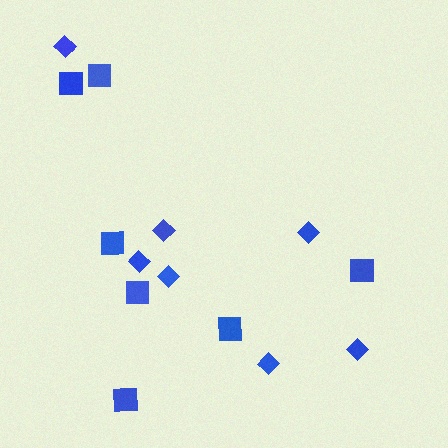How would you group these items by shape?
There are 2 groups: one group of squares (7) and one group of diamonds (7).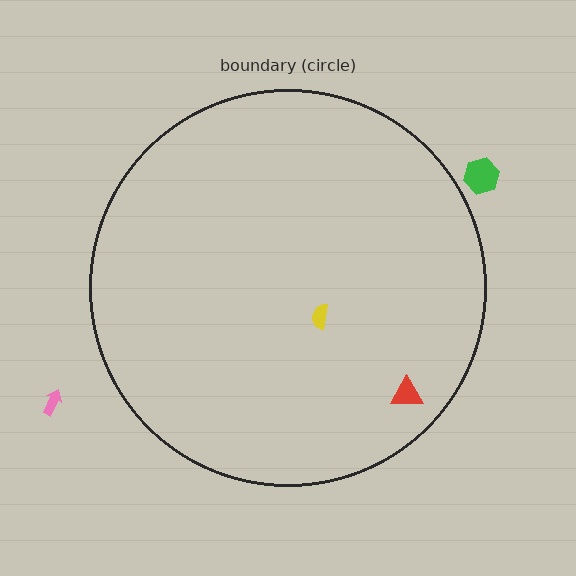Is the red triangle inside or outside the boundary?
Inside.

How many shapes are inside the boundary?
2 inside, 2 outside.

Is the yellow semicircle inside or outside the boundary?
Inside.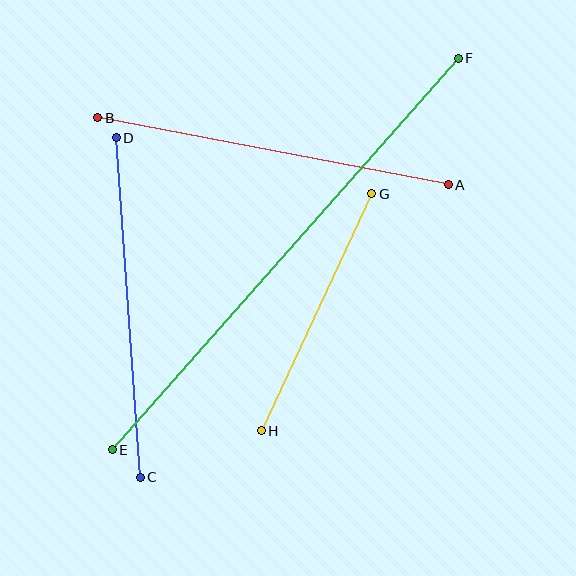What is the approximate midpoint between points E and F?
The midpoint is at approximately (285, 254) pixels.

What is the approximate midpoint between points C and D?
The midpoint is at approximately (128, 307) pixels.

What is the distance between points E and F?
The distance is approximately 522 pixels.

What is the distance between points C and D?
The distance is approximately 340 pixels.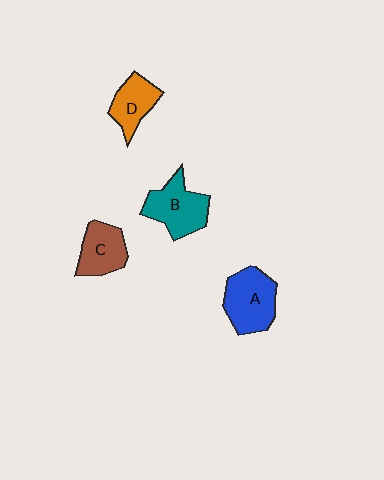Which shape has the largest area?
Shape A (blue).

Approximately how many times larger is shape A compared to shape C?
Approximately 1.3 times.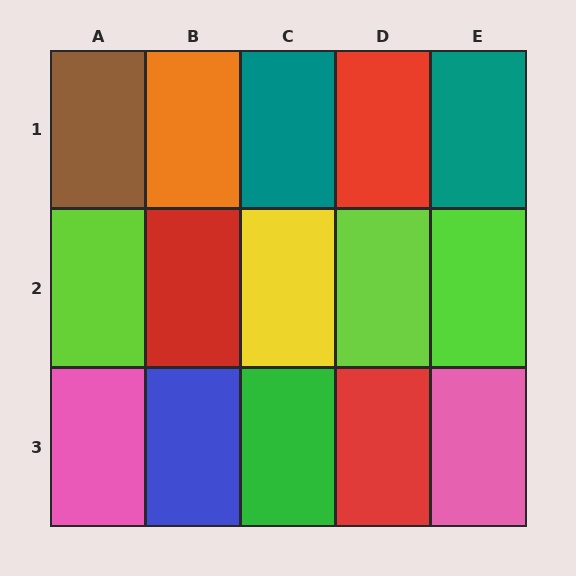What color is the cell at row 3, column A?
Pink.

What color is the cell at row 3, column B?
Blue.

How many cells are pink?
2 cells are pink.